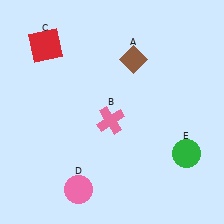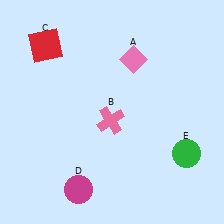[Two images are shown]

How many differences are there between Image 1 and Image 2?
There are 2 differences between the two images.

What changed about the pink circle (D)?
In Image 1, D is pink. In Image 2, it changed to magenta.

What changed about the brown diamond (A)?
In Image 1, A is brown. In Image 2, it changed to pink.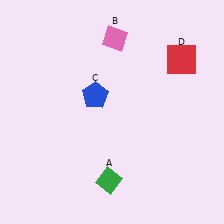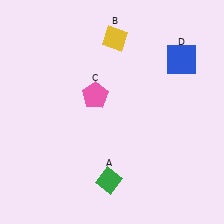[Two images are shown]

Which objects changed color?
B changed from pink to yellow. C changed from blue to pink. D changed from red to blue.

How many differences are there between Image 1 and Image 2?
There are 3 differences between the two images.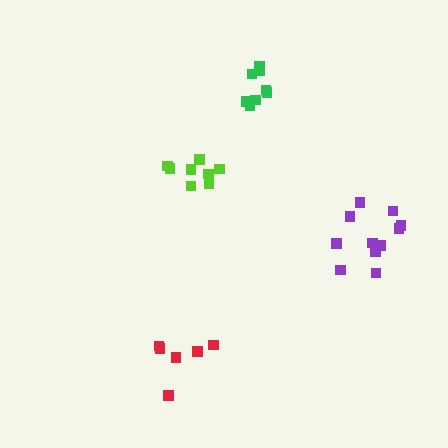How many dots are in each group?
Group 1: 8 dots, Group 2: 11 dots, Group 3: 8 dots, Group 4: 6 dots (33 total).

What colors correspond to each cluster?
The clusters are colored: lime, purple, green, red.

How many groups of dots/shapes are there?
There are 4 groups.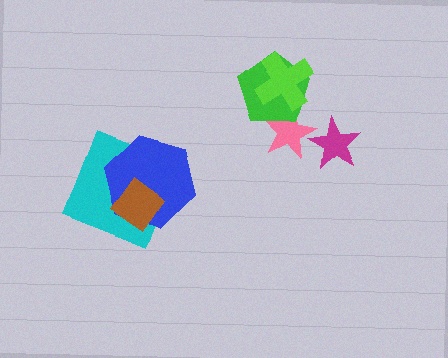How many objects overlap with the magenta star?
1 object overlaps with the magenta star.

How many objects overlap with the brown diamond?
2 objects overlap with the brown diamond.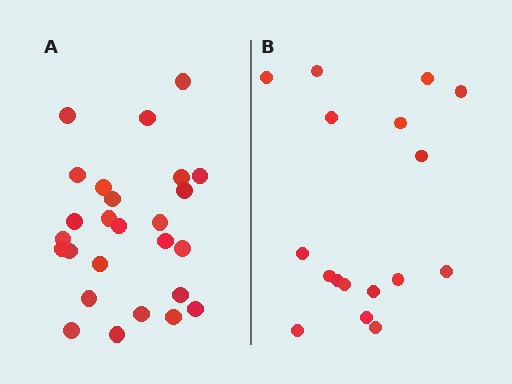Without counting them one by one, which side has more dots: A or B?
Region A (the left region) has more dots.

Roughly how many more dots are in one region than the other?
Region A has roughly 8 or so more dots than region B.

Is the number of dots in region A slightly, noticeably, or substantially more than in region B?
Region A has substantially more. The ratio is roughly 1.5 to 1.